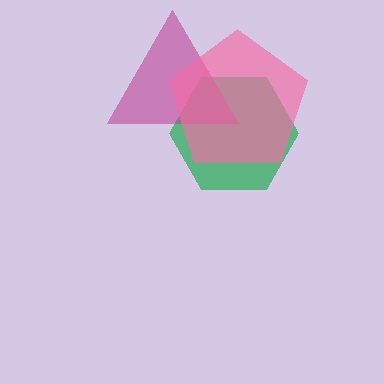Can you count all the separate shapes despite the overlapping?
Yes, there are 3 separate shapes.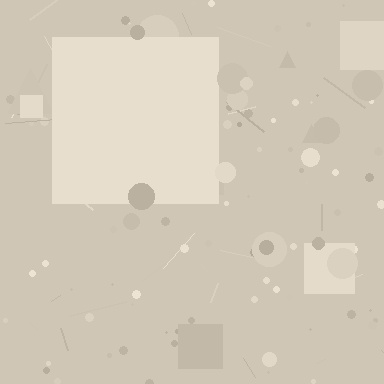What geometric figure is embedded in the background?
A square is embedded in the background.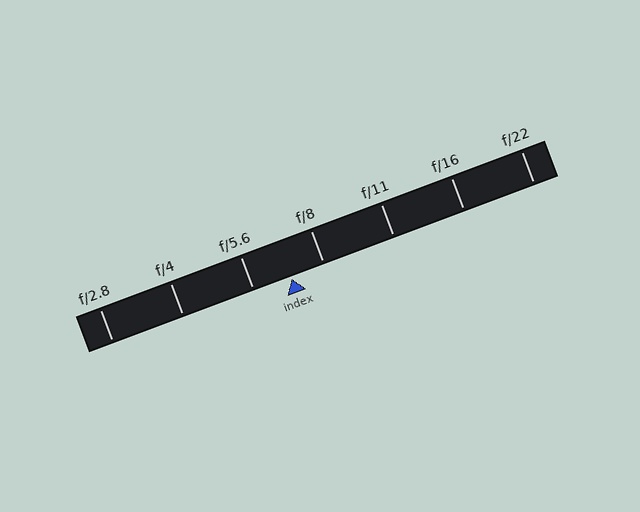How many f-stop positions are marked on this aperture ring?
There are 7 f-stop positions marked.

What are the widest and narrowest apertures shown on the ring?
The widest aperture shown is f/2.8 and the narrowest is f/22.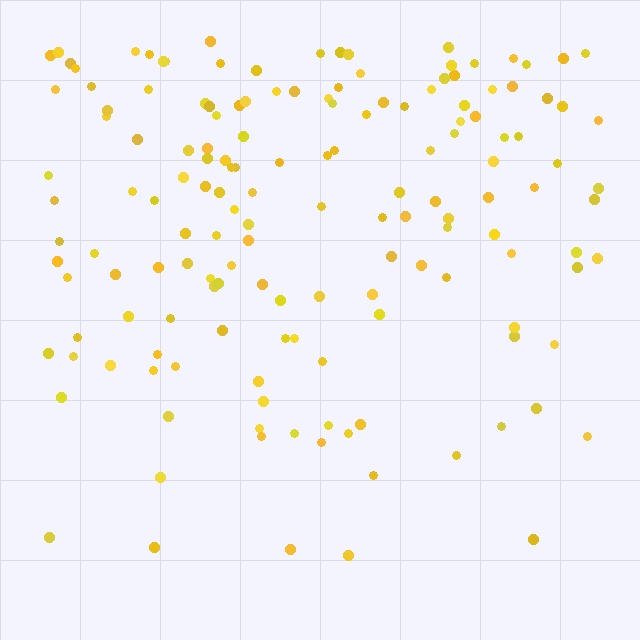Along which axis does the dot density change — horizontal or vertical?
Vertical.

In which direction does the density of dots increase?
From bottom to top, with the top side densest.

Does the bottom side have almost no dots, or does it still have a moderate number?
Still a moderate number, just noticeably fewer than the top.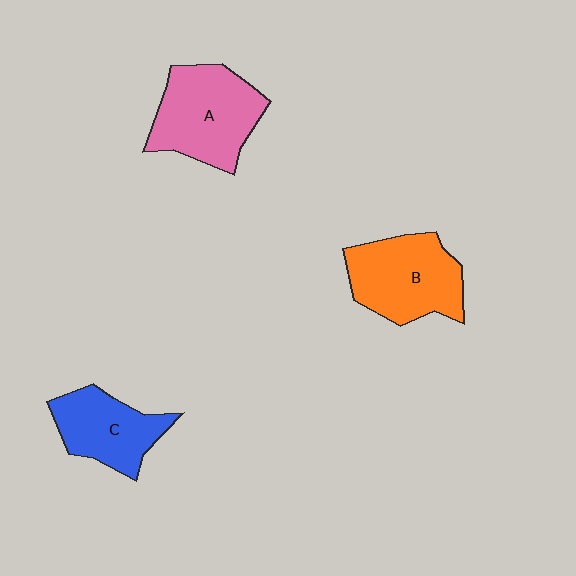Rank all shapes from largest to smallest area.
From largest to smallest: A (pink), B (orange), C (blue).